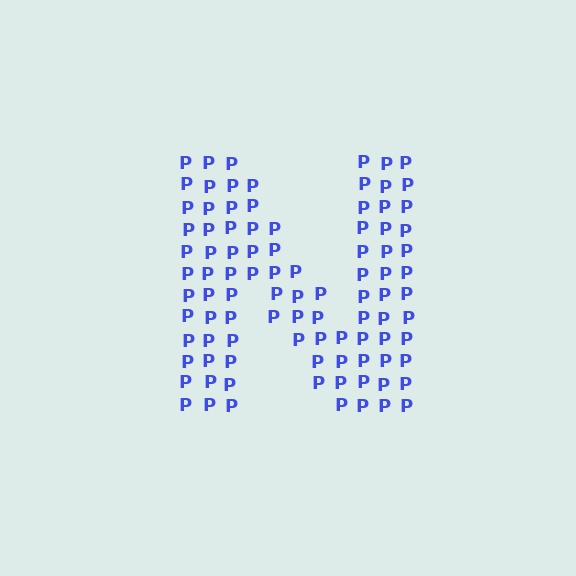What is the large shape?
The large shape is the letter N.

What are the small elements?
The small elements are letter P's.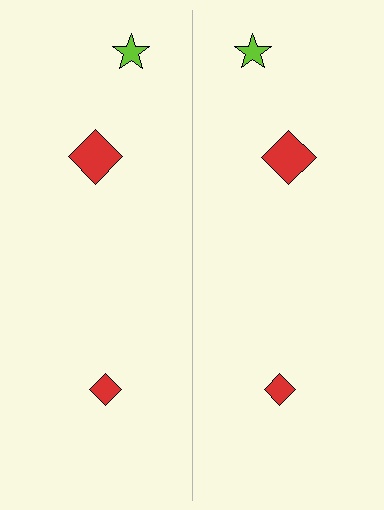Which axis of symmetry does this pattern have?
The pattern has a vertical axis of symmetry running through the center of the image.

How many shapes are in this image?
There are 6 shapes in this image.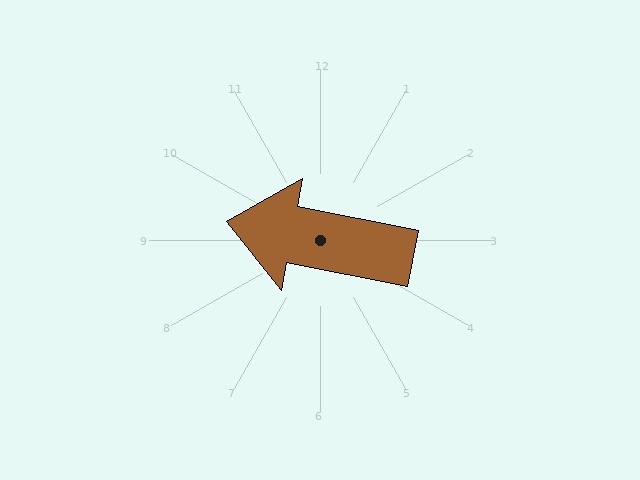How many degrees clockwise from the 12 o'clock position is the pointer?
Approximately 281 degrees.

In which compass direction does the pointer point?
West.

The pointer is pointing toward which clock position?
Roughly 9 o'clock.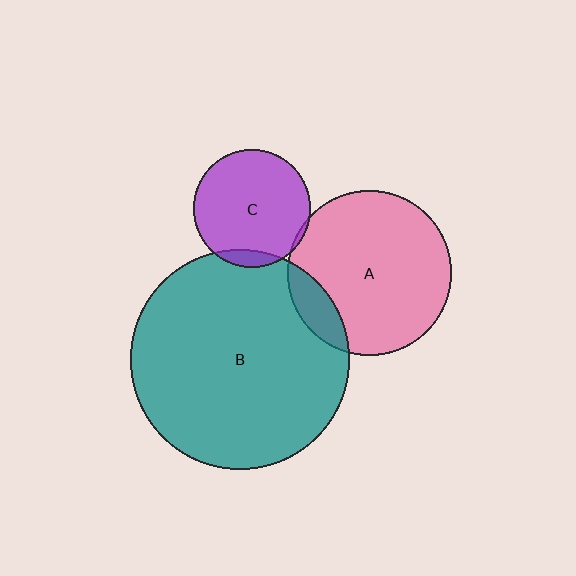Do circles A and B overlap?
Yes.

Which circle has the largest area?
Circle B (teal).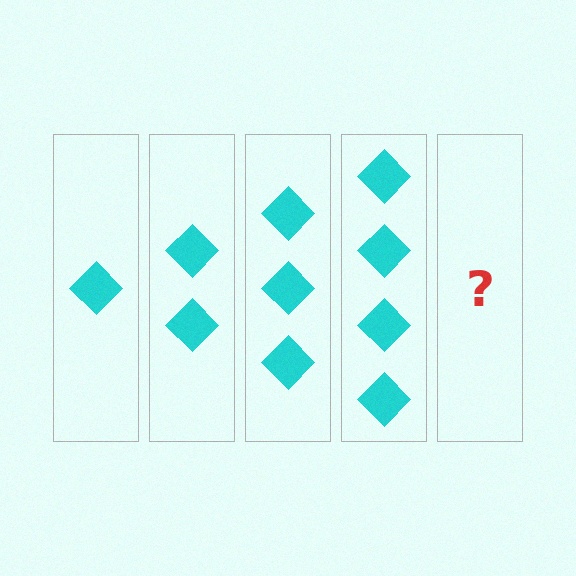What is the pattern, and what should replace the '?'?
The pattern is that each step adds one more diamond. The '?' should be 5 diamonds.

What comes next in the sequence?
The next element should be 5 diamonds.